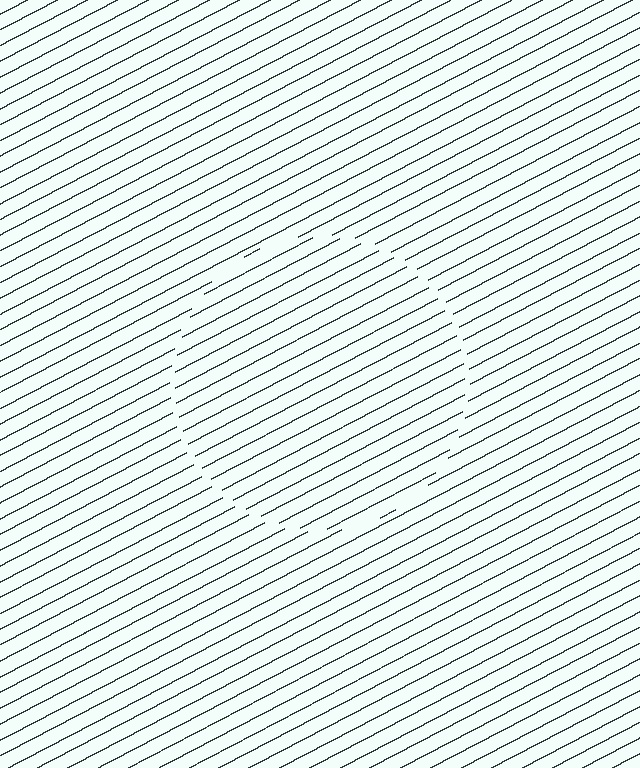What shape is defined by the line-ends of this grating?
An illusory circle. The interior of the shape contains the same grating, shifted by half a period — the contour is defined by the phase discontinuity where line-ends from the inner and outer gratings abut.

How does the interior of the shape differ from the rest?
The interior of the shape contains the same grating, shifted by half a period — the contour is defined by the phase discontinuity where line-ends from the inner and outer gratings abut.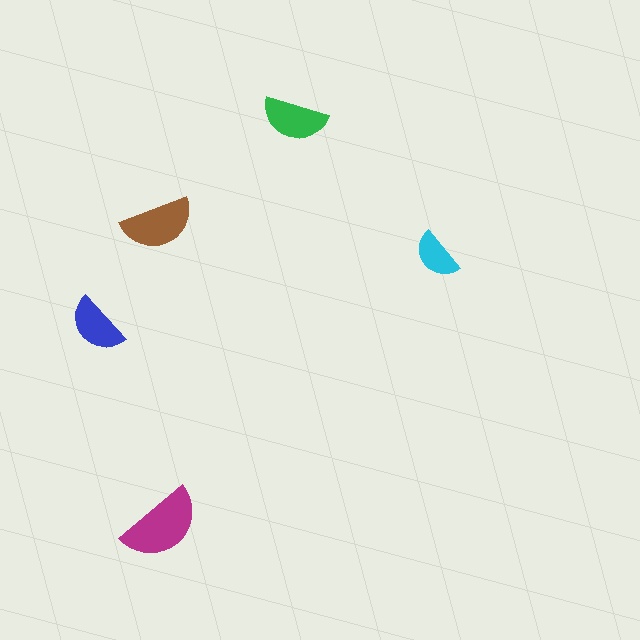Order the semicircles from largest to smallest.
the magenta one, the brown one, the green one, the blue one, the cyan one.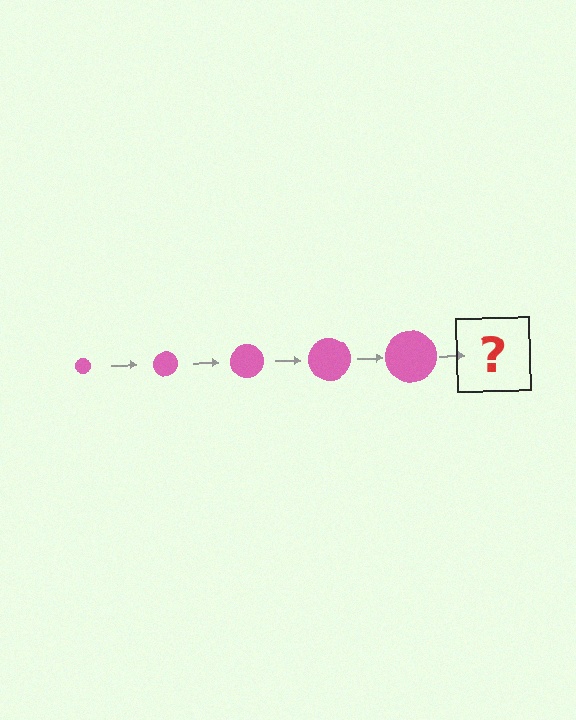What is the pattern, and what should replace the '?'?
The pattern is that the circle gets progressively larger each step. The '?' should be a pink circle, larger than the previous one.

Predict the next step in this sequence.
The next step is a pink circle, larger than the previous one.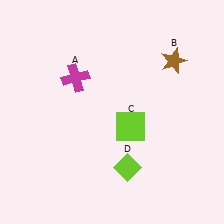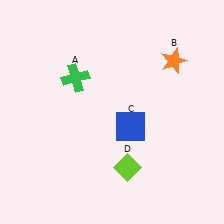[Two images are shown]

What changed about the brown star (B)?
In Image 1, B is brown. In Image 2, it changed to orange.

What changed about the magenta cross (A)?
In Image 1, A is magenta. In Image 2, it changed to green.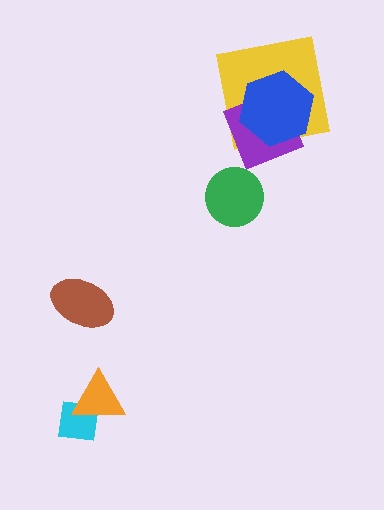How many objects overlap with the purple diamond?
2 objects overlap with the purple diamond.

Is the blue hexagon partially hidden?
No, no other shape covers it.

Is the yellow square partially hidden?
Yes, it is partially covered by another shape.